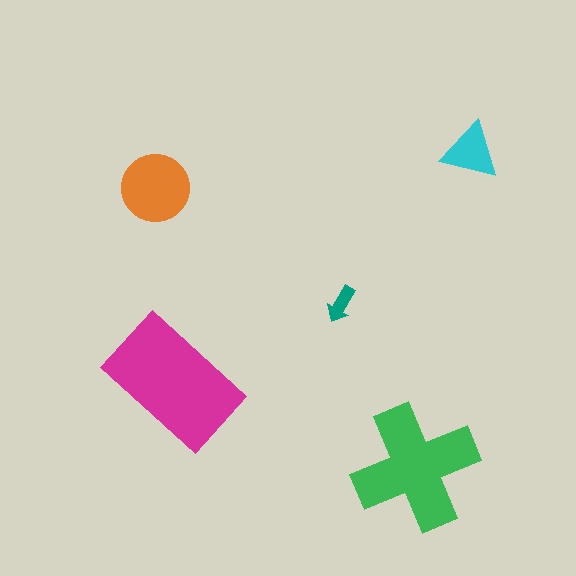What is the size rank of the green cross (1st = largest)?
2nd.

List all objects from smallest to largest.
The teal arrow, the cyan triangle, the orange circle, the green cross, the magenta rectangle.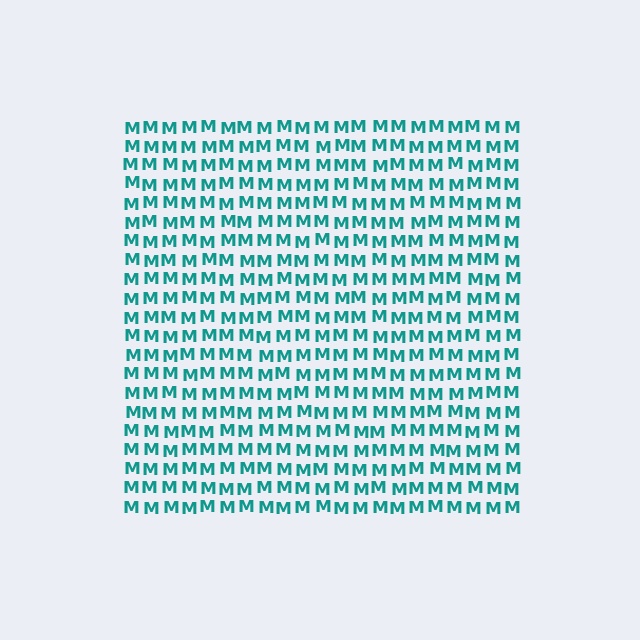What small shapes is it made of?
It is made of small letter M's.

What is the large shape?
The large shape is a square.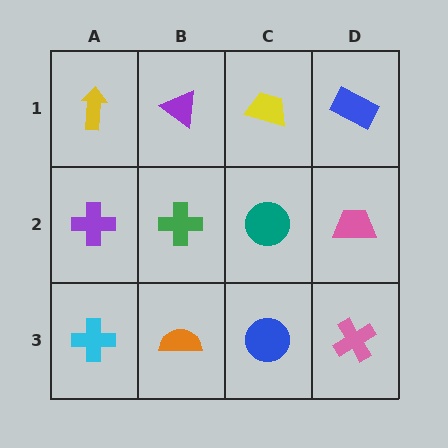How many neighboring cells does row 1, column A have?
2.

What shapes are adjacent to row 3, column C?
A teal circle (row 2, column C), an orange semicircle (row 3, column B), a pink cross (row 3, column D).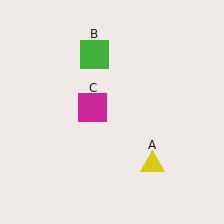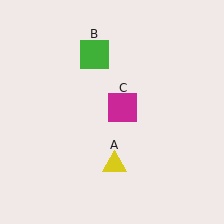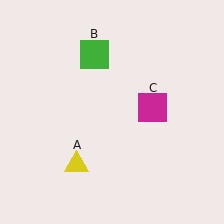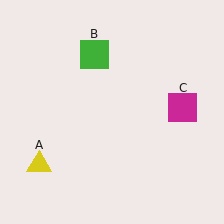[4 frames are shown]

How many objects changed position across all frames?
2 objects changed position: yellow triangle (object A), magenta square (object C).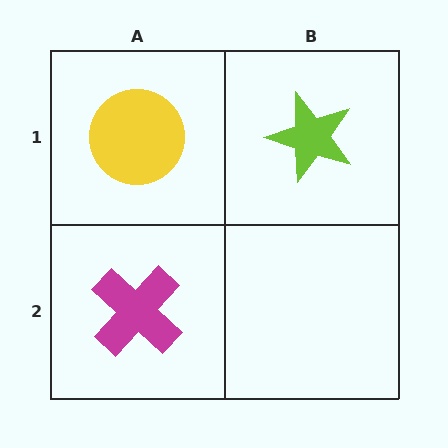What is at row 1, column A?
A yellow circle.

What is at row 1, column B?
A lime star.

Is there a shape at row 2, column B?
No, that cell is empty.